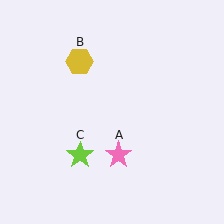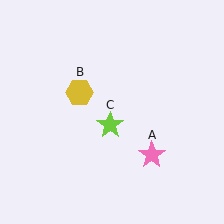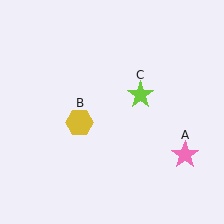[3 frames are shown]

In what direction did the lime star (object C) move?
The lime star (object C) moved up and to the right.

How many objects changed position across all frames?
3 objects changed position: pink star (object A), yellow hexagon (object B), lime star (object C).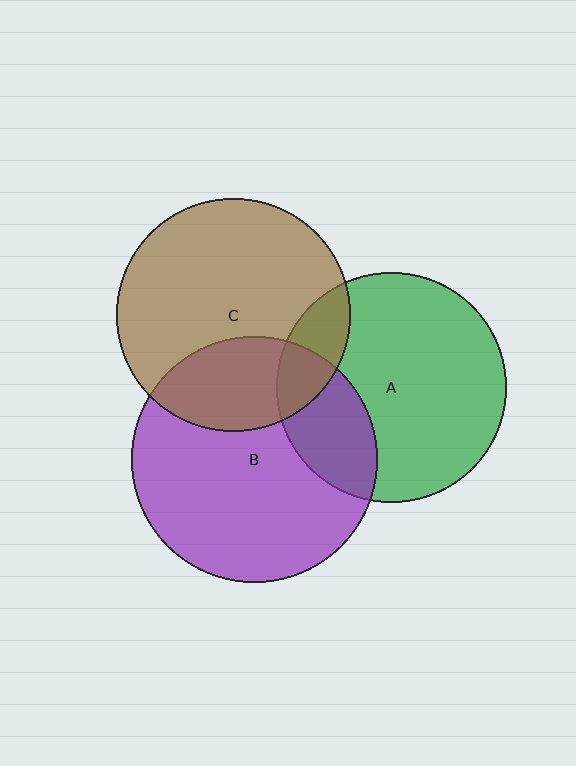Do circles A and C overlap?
Yes.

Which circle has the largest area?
Circle B (purple).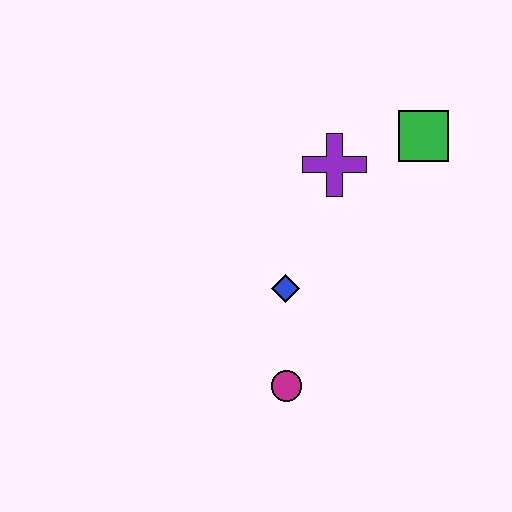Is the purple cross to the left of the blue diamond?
No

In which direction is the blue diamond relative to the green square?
The blue diamond is below the green square.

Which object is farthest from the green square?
The magenta circle is farthest from the green square.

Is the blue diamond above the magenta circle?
Yes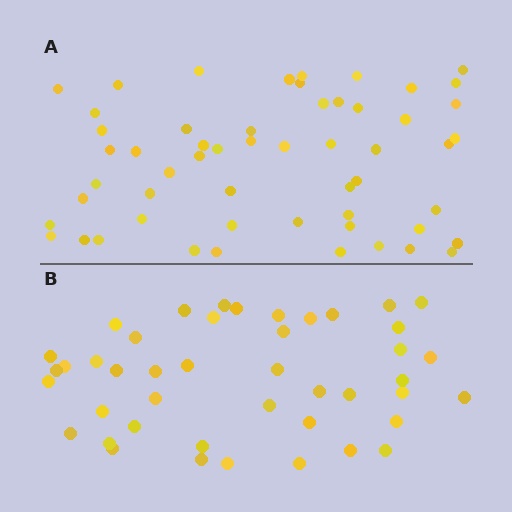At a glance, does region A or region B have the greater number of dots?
Region A (the top region) has more dots.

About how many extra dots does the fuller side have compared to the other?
Region A has roughly 12 or so more dots than region B.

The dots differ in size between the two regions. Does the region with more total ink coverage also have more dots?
No. Region B has more total ink coverage because its dots are larger, but region A actually contains more individual dots. Total area can be misleading — the number of items is what matters here.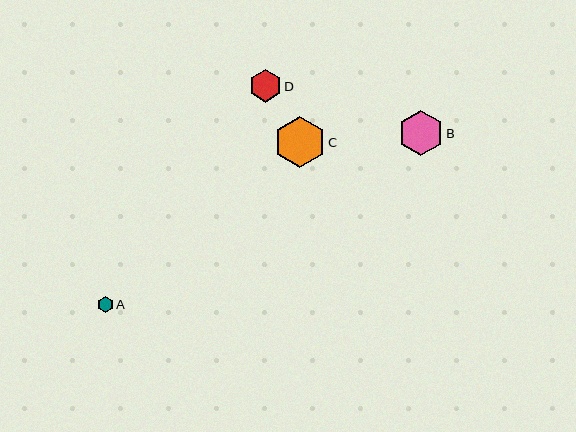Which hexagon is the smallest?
Hexagon A is the smallest with a size of approximately 16 pixels.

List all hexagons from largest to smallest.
From largest to smallest: C, B, D, A.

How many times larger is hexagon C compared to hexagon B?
Hexagon C is approximately 1.2 times the size of hexagon B.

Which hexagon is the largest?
Hexagon C is the largest with a size of approximately 51 pixels.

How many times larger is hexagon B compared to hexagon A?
Hexagon B is approximately 2.8 times the size of hexagon A.